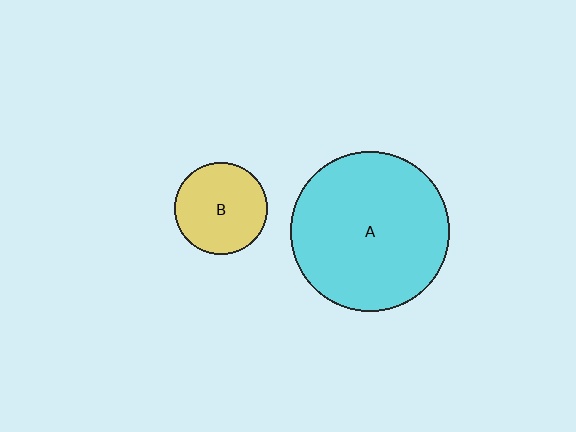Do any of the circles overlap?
No, none of the circles overlap.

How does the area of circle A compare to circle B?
Approximately 2.9 times.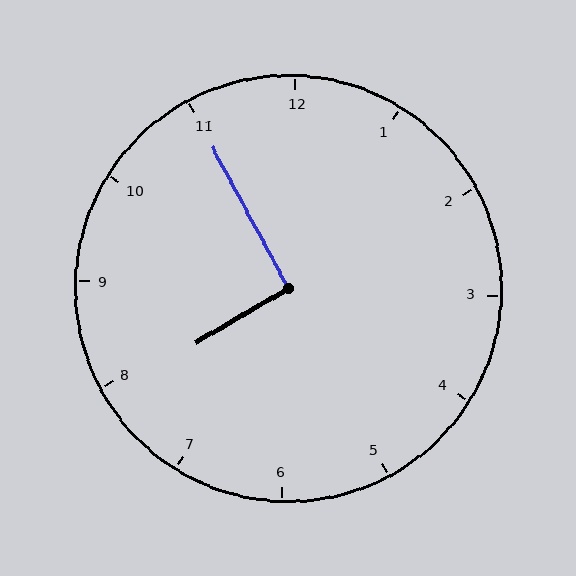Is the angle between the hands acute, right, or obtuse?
It is right.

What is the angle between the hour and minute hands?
Approximately 92 degrees.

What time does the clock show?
7:55.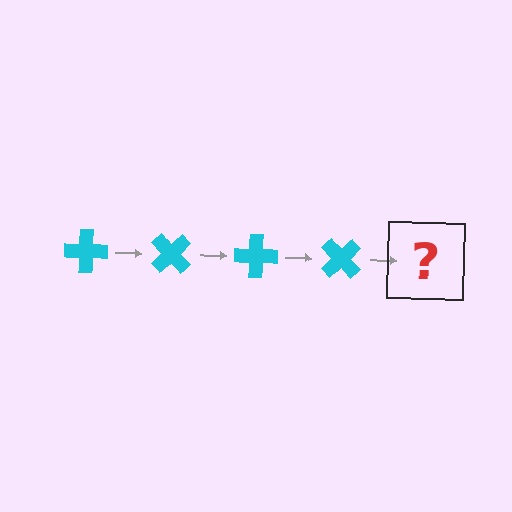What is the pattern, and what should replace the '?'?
The pattern is that the cross rotates 45 degrees each step. The '?' should be a cyan cross rotated 180 degrees.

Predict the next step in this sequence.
The next step is a cyan cross rotated 180 degrees.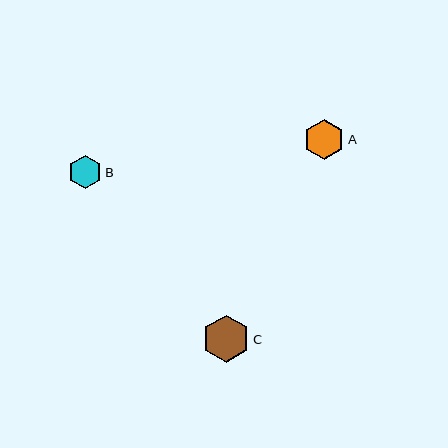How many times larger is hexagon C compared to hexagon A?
Hexagon C is approximately 1.2 times the size of hexagon A.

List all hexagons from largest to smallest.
From largest to smallest: C, A, B.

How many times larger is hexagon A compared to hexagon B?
Hexagon A is approximately 1.2 times the size of hexagon B.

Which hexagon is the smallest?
Hexagon B is the smallest with a size of approximately 33 pixels.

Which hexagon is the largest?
Hexagon C is the largest with a size of approximately 47 pixels.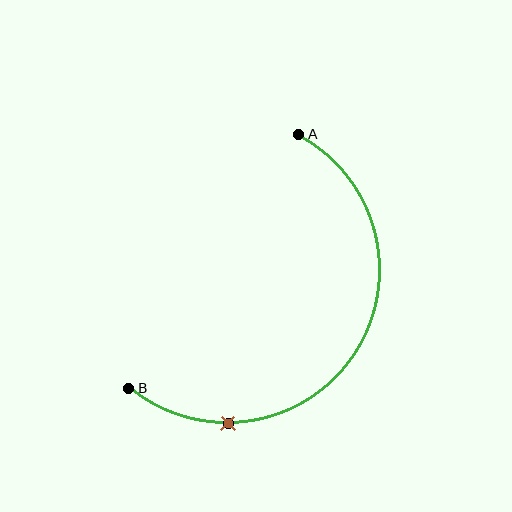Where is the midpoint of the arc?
The arc midpoint is the point on the curve farthest from the straight line joining A and B. It sits below and to the right of that line.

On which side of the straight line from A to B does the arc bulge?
The arc bulges below and to the right of the straight line connecting A and B.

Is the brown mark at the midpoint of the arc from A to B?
No. The brown mark lies on the arc but is closer to endpoint B. The arc midpoint would be at the point on the curve equidistant along the arc from both A and B.